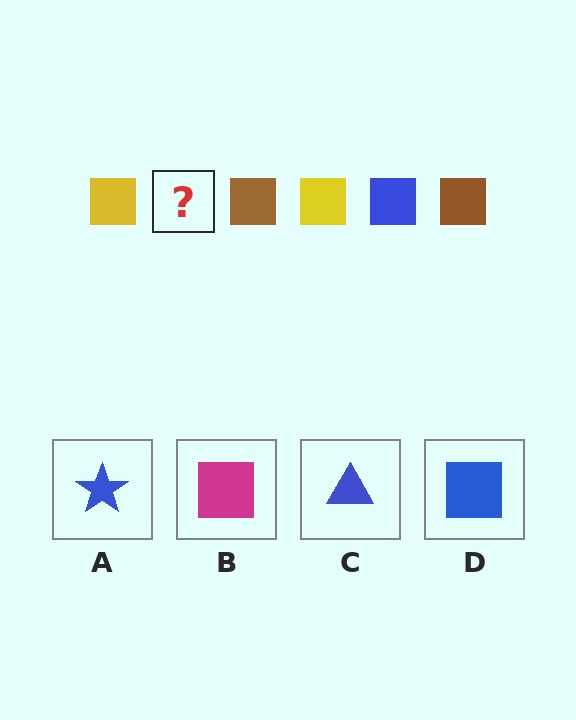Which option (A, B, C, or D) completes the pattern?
D.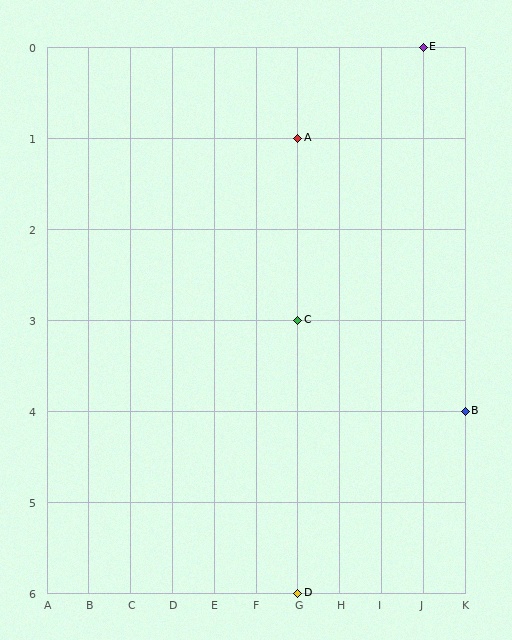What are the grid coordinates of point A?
Point A is at grid coordinates (G, 1).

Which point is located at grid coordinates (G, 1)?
Point A is at (G, 1).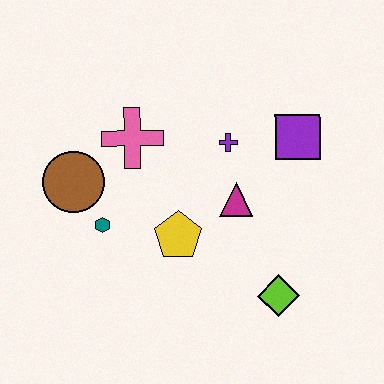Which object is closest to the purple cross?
The magenta triangle is closest to the purple cross.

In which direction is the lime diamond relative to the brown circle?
The lime diamond is to the right of the brown circle.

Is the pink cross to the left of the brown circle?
No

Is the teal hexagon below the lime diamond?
No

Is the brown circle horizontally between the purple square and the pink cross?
No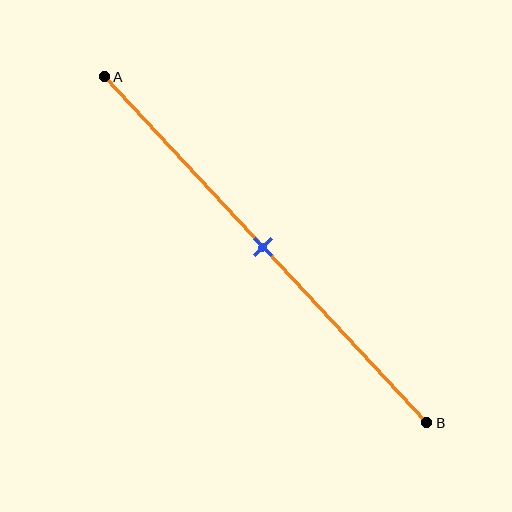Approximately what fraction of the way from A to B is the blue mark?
The blue mark is approximately 50% of the way from A to B.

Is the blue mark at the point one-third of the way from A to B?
No, the mark is at about 50% from A, not at the 33% one-third point.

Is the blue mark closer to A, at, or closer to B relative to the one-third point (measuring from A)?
The blue mark is closer to point B than the one-third point of segment AB.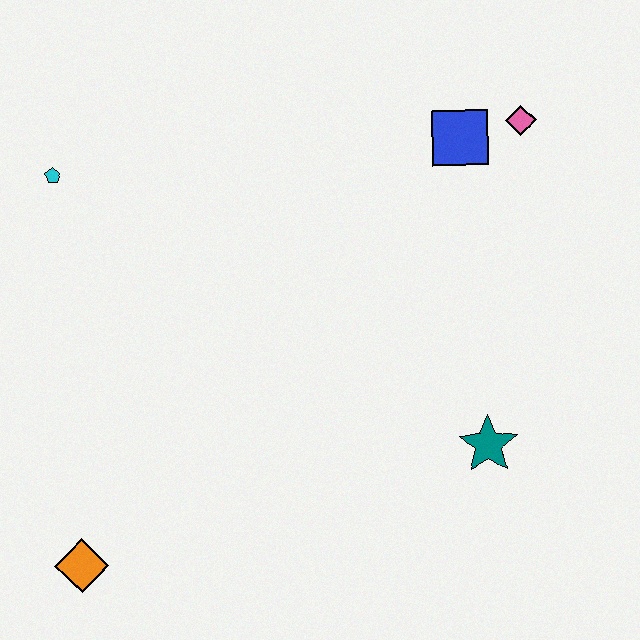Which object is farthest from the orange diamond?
The pink diamond is farthest from the orange diamond.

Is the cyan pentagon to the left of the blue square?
Yes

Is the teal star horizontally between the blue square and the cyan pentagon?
No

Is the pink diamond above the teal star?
Yes